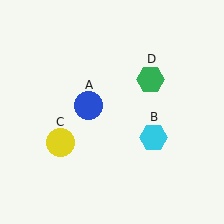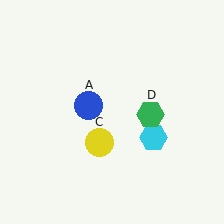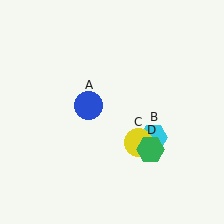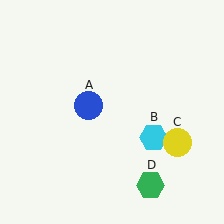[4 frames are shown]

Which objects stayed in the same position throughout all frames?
Blue circle (object A) and cyan hexagon (object B) remained stationary.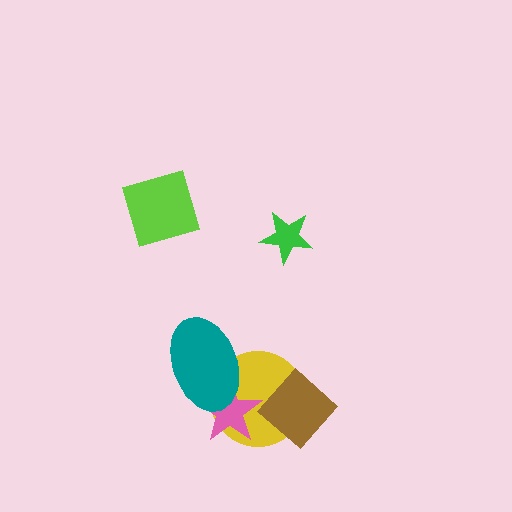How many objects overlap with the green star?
0 objects overlap with the green star.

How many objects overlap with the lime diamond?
0 objects overlap with the lime diamond.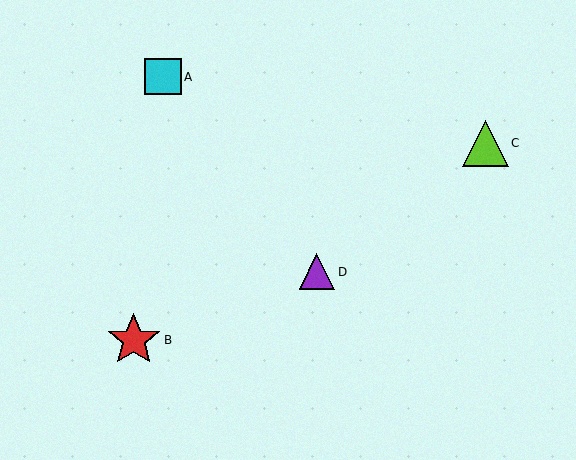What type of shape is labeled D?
Shape D is a purple triangle.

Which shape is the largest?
The red star (labeled B) is the largest.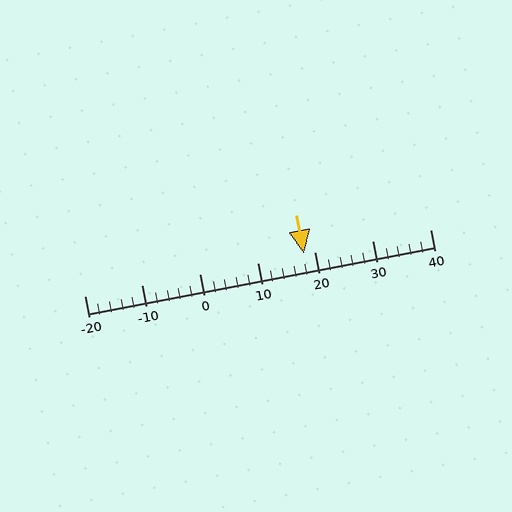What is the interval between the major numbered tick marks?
The major tick marks are spaced 10 units apart.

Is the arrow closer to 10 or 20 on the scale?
The arrow is closer to 20.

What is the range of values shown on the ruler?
The ruler shows values from -20 to 40.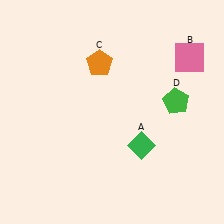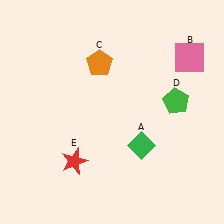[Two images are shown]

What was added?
A red star (E) was added in Image 2.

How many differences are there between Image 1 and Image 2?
There is 1 difference between the two images.